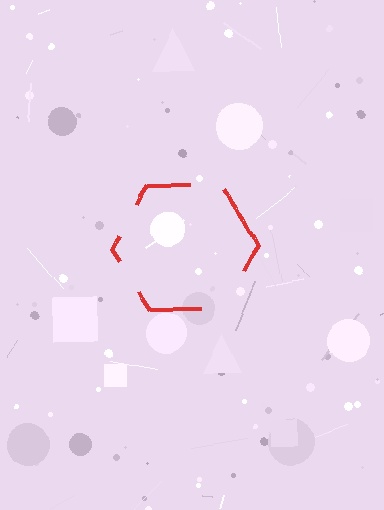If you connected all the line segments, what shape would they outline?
They would outline a hexagon.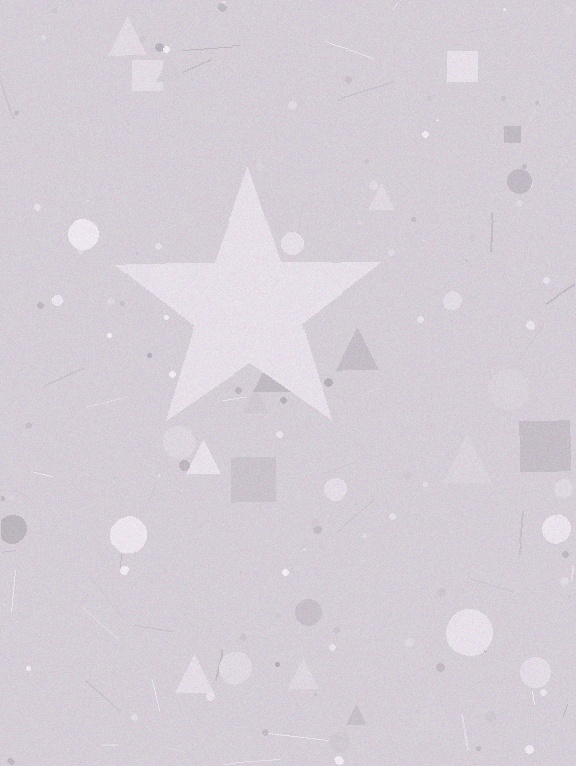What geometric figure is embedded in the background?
A star is embedded in the background.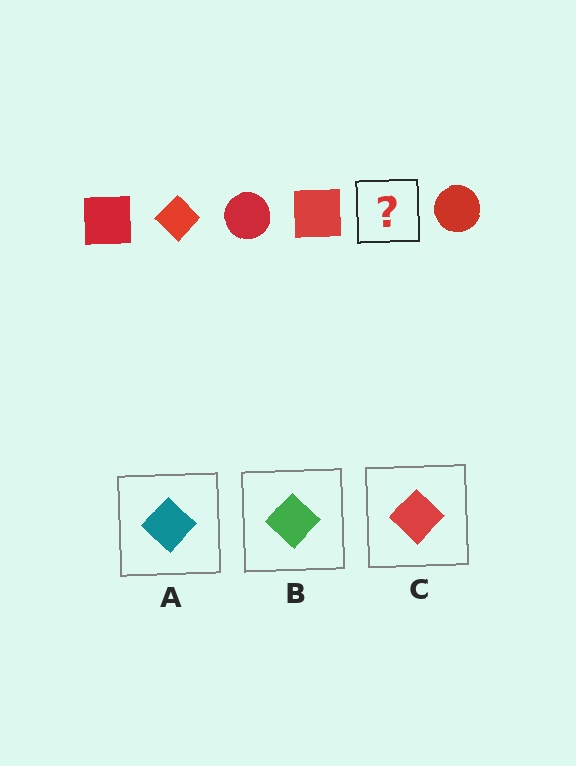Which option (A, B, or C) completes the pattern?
C.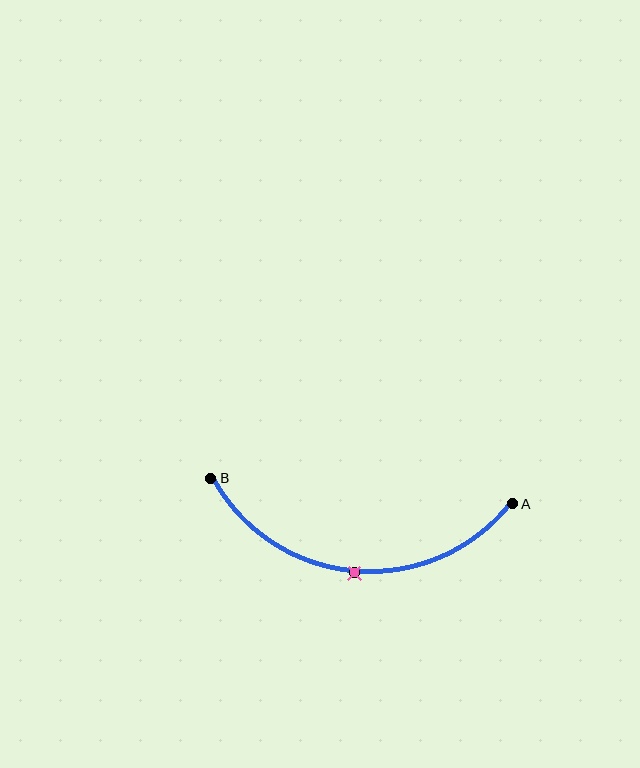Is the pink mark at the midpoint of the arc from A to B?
Yes. The pink mark lies on the arc at equal arc-length from both A and B — it is the arc midpoint.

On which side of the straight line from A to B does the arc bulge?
The arc bulges below the straight line connecting A and B.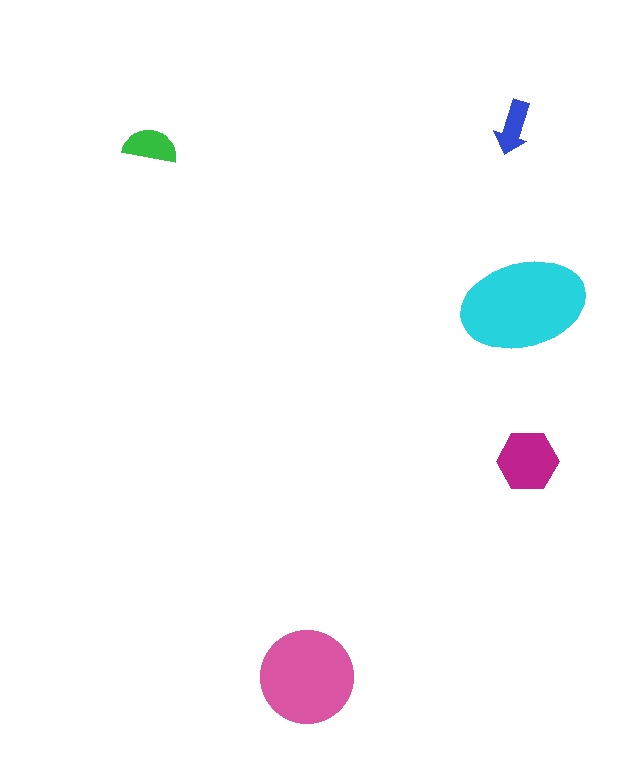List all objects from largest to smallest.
The cyan ellipse, the pink circle, the magenta hexagon, the green semicircle, the blue arrow.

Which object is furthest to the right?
The magenta hexagon is rightmost.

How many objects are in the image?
There are 5 objects in the image.